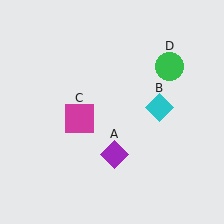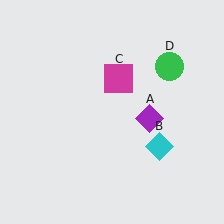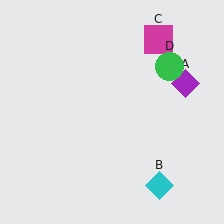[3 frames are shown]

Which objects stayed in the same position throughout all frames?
Green circle (object D) remained stationary.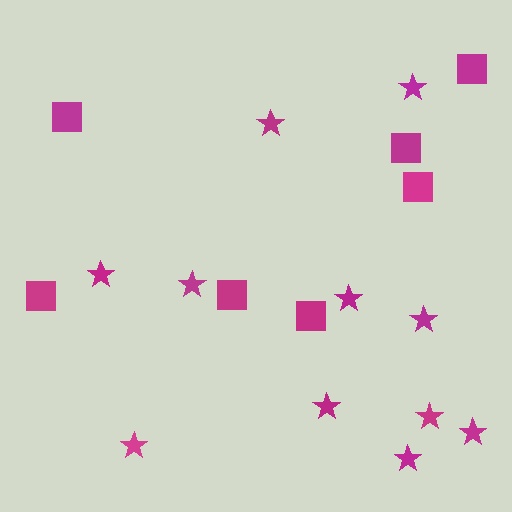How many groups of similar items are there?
There are 2 groups: one group of stars (11) and one group of squares (7).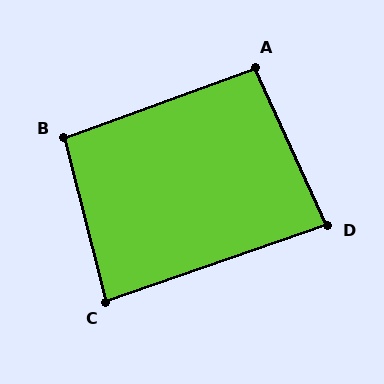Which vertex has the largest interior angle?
B, at approximately 95 degrees.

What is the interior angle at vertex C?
Approximately 86 degrees (approximately right).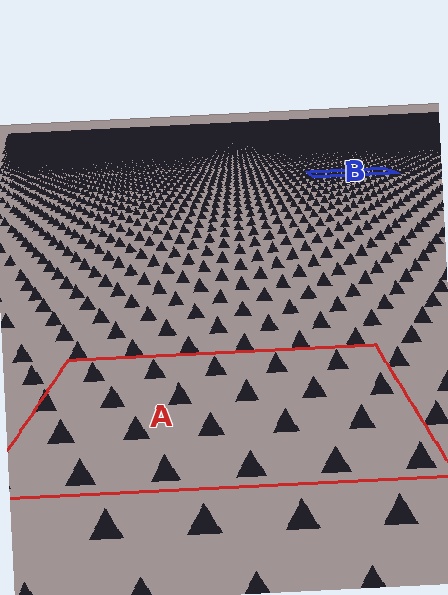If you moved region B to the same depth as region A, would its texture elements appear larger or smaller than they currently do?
They would appear larger. At a closer depth, the same texture elements are projected at a bigger on-screen size.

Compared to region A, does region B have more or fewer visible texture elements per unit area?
Region B has more texture elements per unit area — they are packed more densely because it is farther away.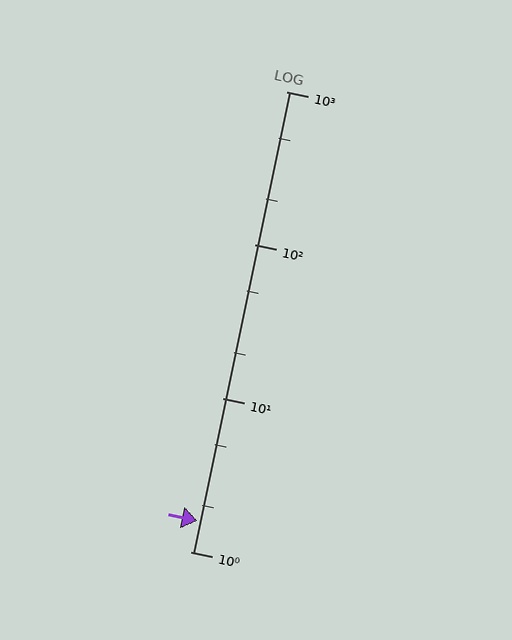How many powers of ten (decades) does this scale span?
The scale spans 3 decades, from 1 to 1000.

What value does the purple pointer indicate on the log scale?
The pointer indicates approximately 1.6.